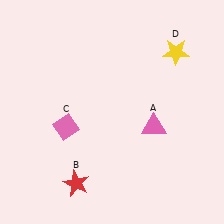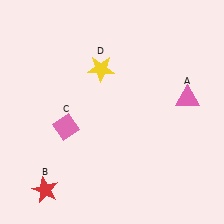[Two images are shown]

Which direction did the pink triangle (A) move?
The pink triangle (A) moved right.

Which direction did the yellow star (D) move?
The yellow star (D) moved left.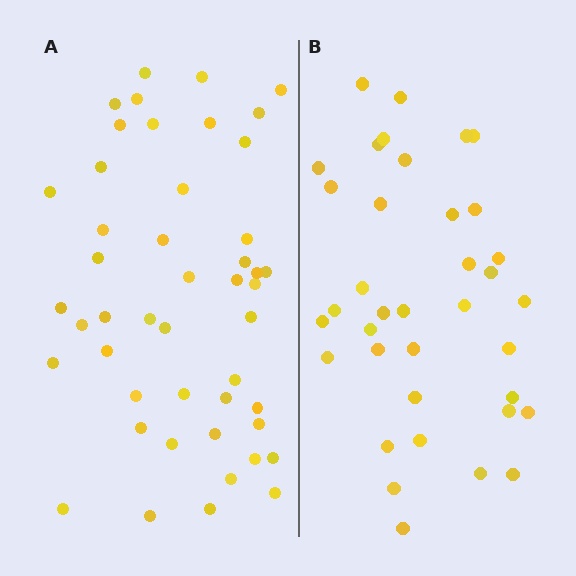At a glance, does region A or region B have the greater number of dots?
Region A (the left region) has more dots.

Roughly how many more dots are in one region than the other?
Region A has roughly 10 or so more dots than region B.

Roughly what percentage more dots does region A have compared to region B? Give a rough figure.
About 25% more.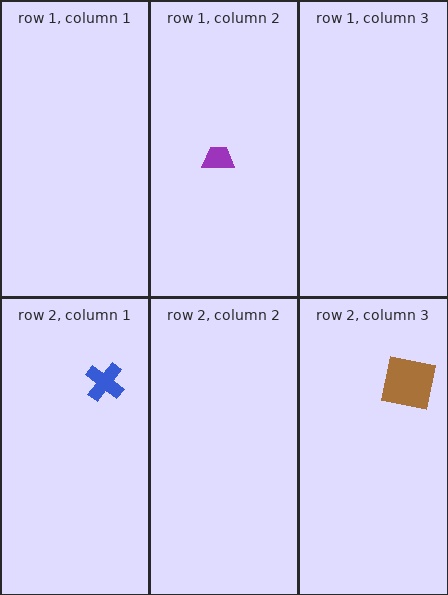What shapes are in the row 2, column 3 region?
The brown square.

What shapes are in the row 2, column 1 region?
The blue cross.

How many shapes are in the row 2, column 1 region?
1.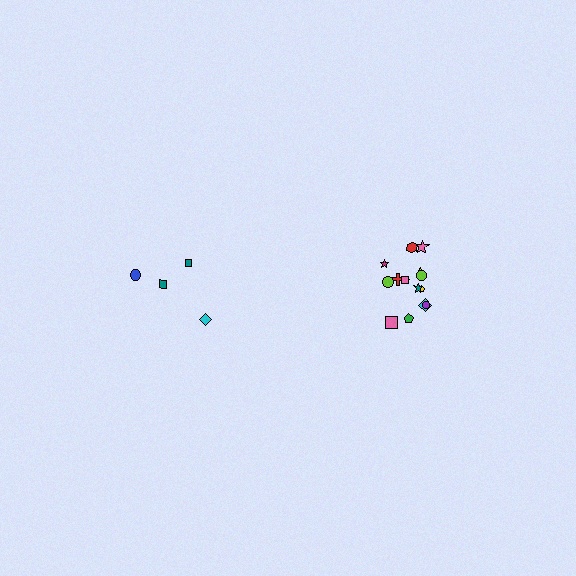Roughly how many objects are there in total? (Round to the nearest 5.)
Roughly 20 objects in total.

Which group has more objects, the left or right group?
The right group.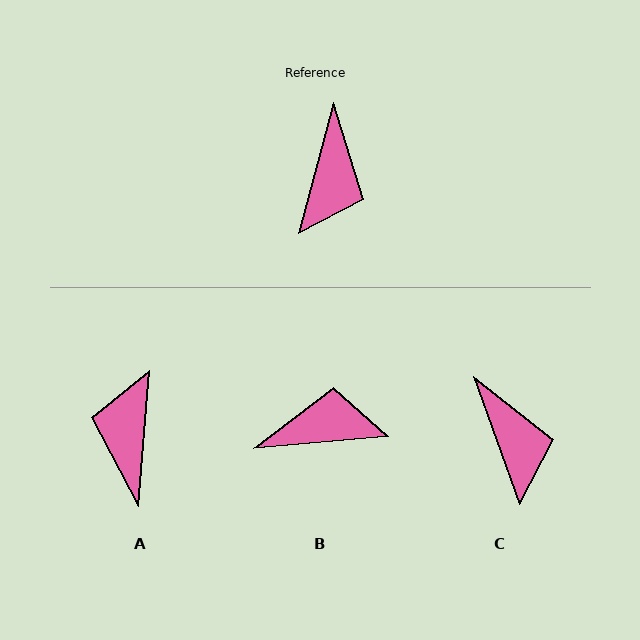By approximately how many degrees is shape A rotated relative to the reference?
Approximately 169 degrees clockwise.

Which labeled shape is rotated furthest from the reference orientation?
A, about 169 degrees away.